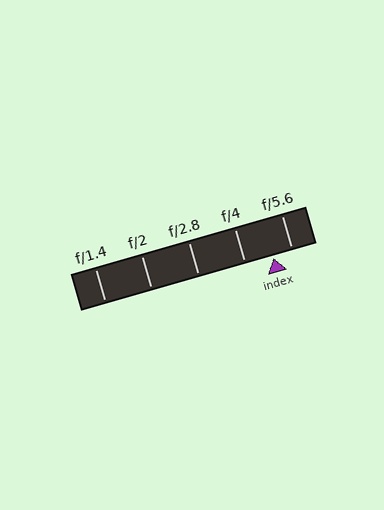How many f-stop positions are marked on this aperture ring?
There are 5 f-stop positions marked.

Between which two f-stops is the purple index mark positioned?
The index mark is between f/4 and f/5.6.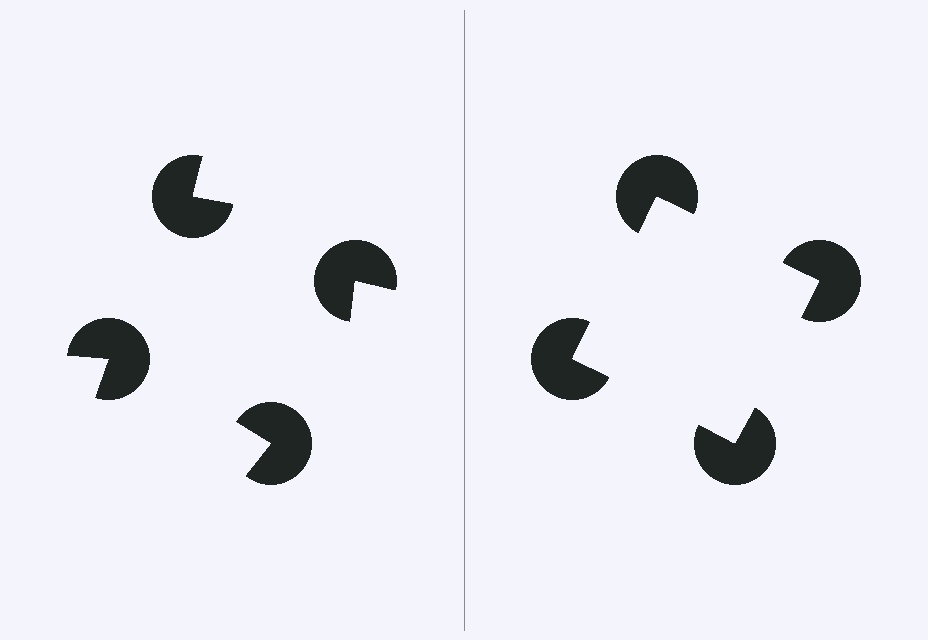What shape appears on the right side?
An illusory square.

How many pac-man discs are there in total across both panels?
8 — 4 on each side.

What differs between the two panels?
The pac-man discs are positioned identically on both sides; only the wedge orientations differ. On the right they align to a square; on the left they are misaligned.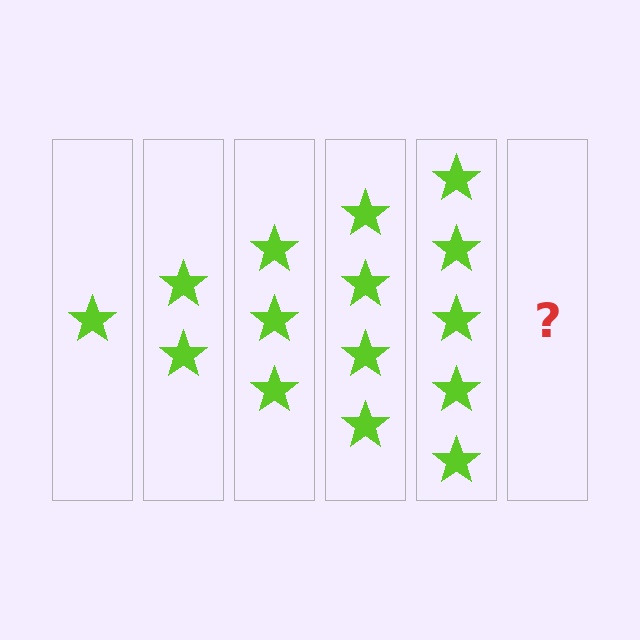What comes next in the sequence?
The next element should be 6 stars.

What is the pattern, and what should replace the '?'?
The pattern is that each step adds one more star. The '?' should be 6 stars.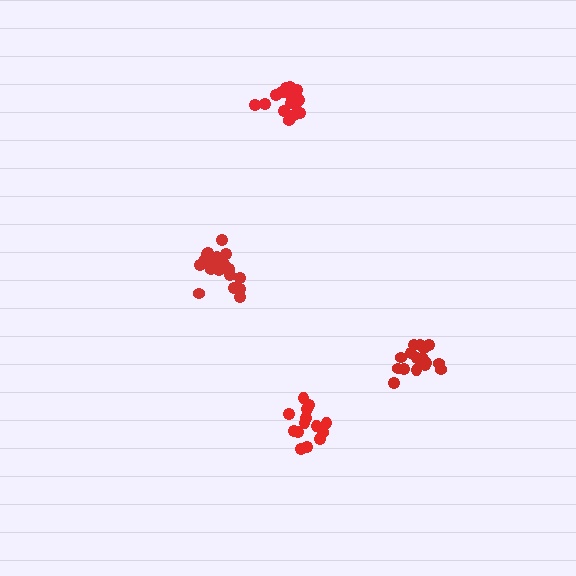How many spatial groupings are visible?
There are 4 spatial groupings.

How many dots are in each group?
Group 1: 18 dots, Group 2: 20 dots, Group 3: 18 dots, Group 4: 14 dots (70 total).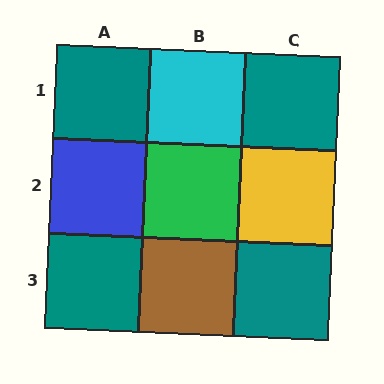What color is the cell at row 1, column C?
Teal.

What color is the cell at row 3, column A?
Teal.